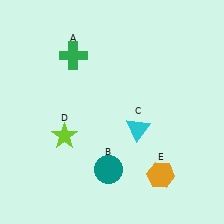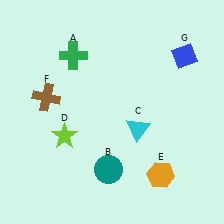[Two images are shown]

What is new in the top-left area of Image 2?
A brown cross (F) was added in the top-left area of Image 2.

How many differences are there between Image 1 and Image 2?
There are 2 differences between the two images.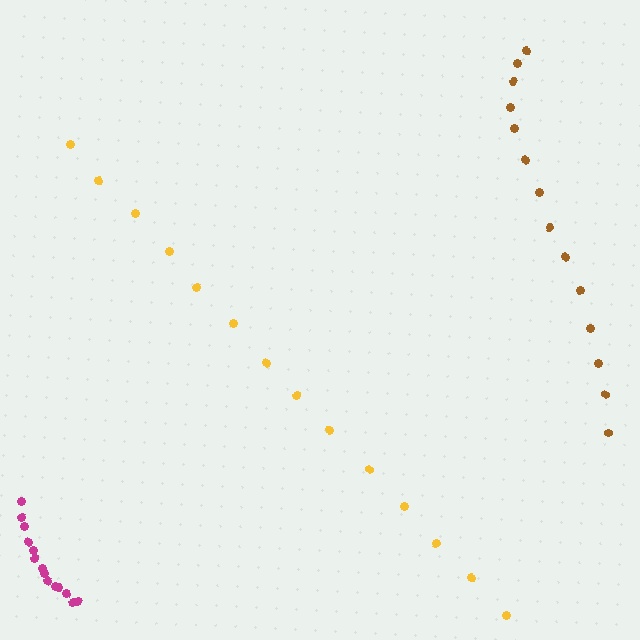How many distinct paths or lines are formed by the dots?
There are 3 distinct paths.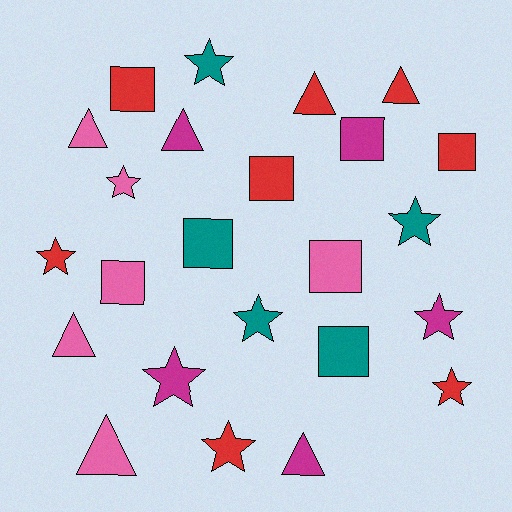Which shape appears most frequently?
Star, with 9 objects.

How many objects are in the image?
There are 24 objects.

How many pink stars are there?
There is 1 pink star.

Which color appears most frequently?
Red, with 8 objects.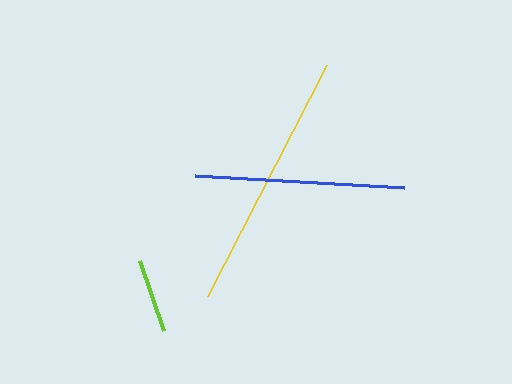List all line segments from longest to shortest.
From longest to shortest: yellow, blue, lime.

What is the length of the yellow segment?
The yellow segment is approximately 260 pixels long.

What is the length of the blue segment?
The blue segment is approximately 209 pixels long.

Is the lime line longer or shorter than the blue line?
The blue line is longer than the lime line.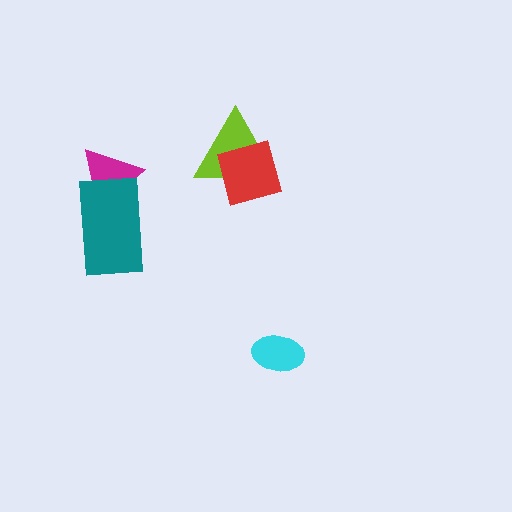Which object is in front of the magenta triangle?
The teal rectangle is in front of the magenta triangle.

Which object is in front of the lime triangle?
The red diamond is in front of the lime triangle.